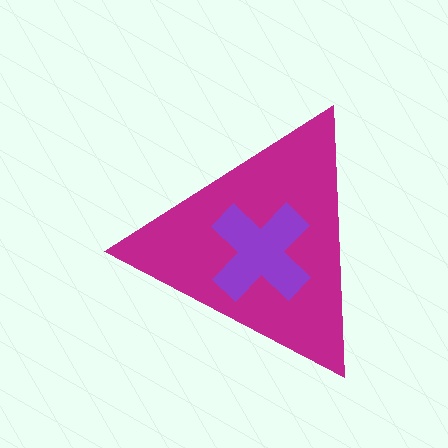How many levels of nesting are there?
2.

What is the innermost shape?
The purple cross.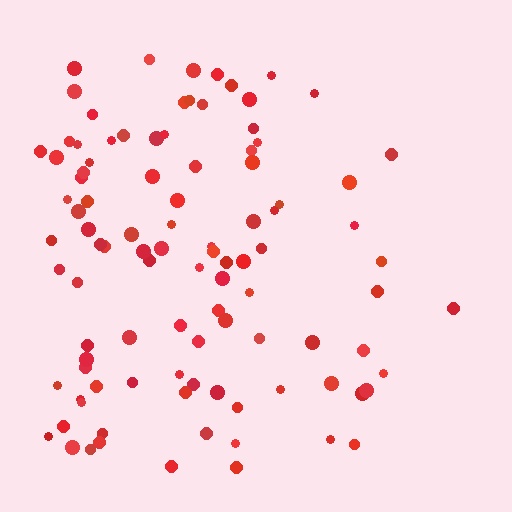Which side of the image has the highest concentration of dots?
The left.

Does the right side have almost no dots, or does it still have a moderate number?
Still a moderate number, just noticeably fewer than the left.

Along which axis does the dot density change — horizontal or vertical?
Horizontal.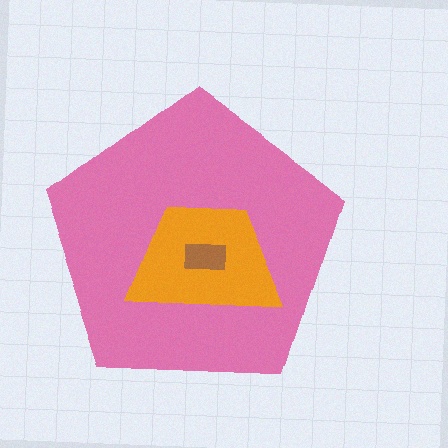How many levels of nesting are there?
3.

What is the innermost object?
The brown rectangle.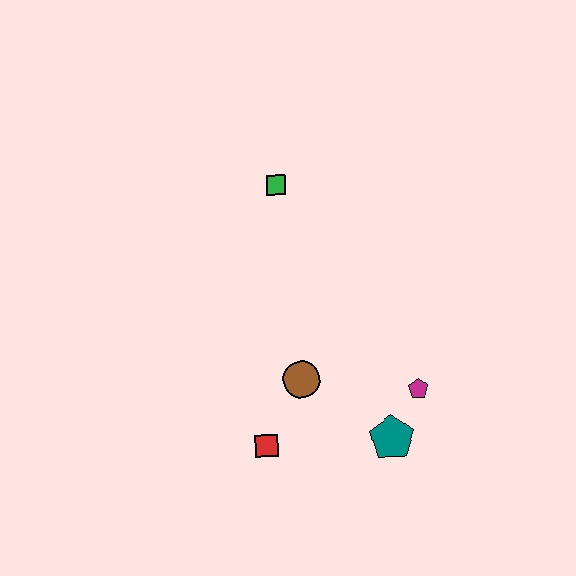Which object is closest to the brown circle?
The red square is closest to the brown circle.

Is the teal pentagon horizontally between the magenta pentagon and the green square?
Yes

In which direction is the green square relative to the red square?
The green square is above the red square.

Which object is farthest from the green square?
The teal pentagon is farthest from the green square.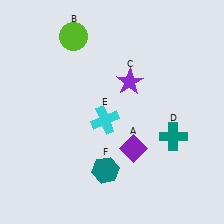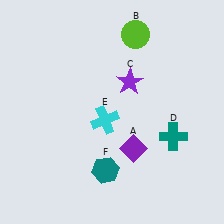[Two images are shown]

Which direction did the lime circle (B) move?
The lime circle (B) moved right.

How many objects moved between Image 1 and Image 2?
1 object moved between the two images.